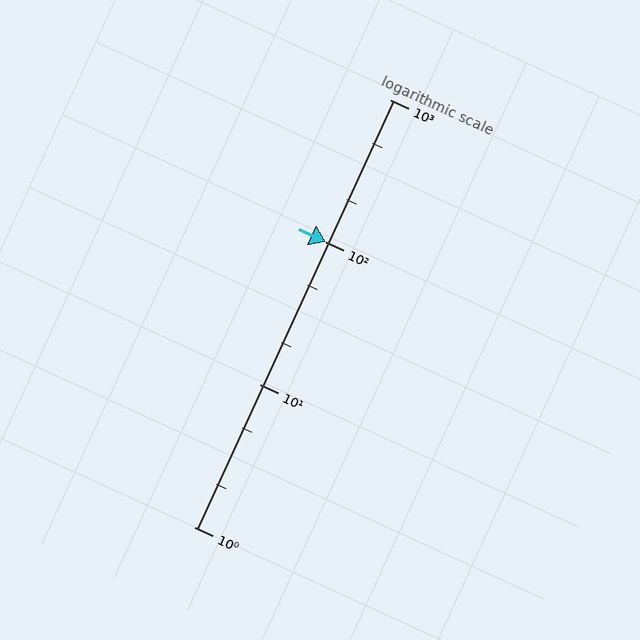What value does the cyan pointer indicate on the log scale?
The pointer indicates approximately 100.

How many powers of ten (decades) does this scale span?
The scale spans 3 decades, from 1 to 1000.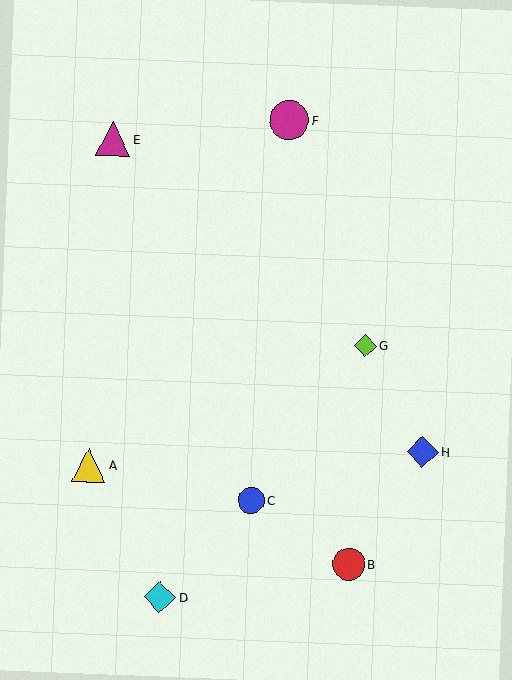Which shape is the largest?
The magenta circle (labeled F) is the largest.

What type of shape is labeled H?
Shape H is a blue diamond.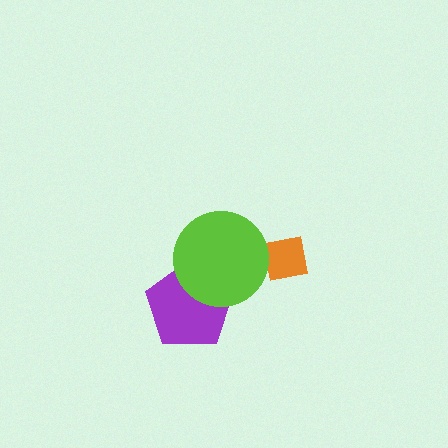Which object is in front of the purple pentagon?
The lime circle is in front of the purple pentagon.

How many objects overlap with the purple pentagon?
1 object overlaps with the purple pentagon.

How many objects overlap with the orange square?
1 object overlaps with the orange square.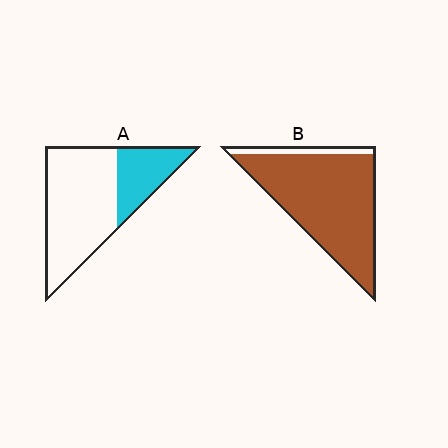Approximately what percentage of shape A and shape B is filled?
A is approximately 30% and B is approximately 90%.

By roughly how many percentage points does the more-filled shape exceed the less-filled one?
By roughly 60 percentage points (B over A).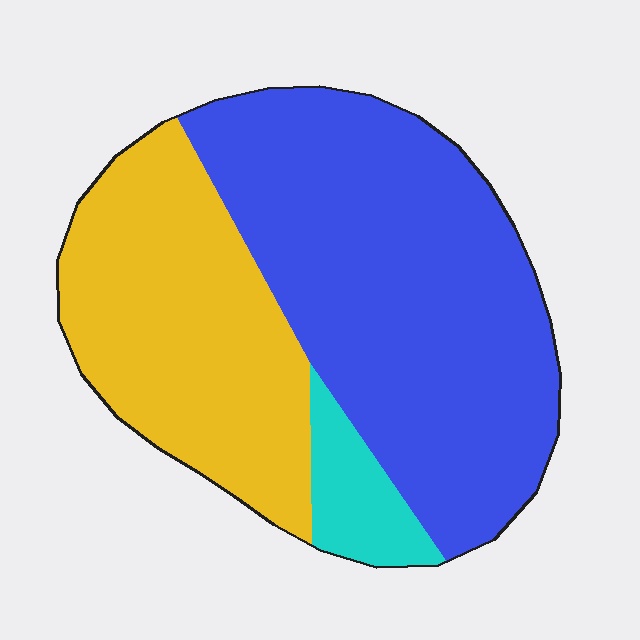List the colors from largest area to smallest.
From largest to smallest: blue, yellow, cyan.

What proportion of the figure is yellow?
Yellow takes up about three eighths (3/8) of the figure.